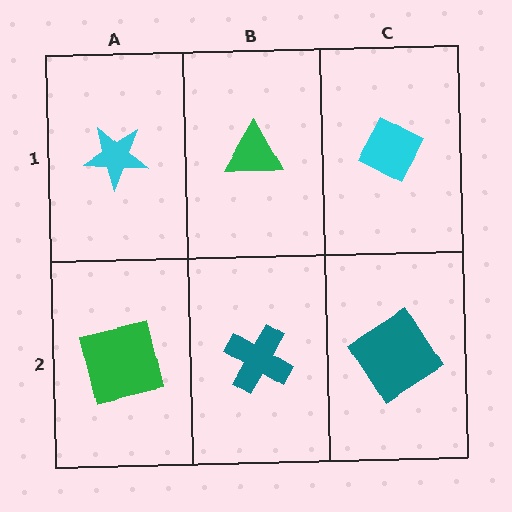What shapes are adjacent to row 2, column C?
A cyan diamond (row 1, column C), a teal cross (row 2, column B).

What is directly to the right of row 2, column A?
A teal cross.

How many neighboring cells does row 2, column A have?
2.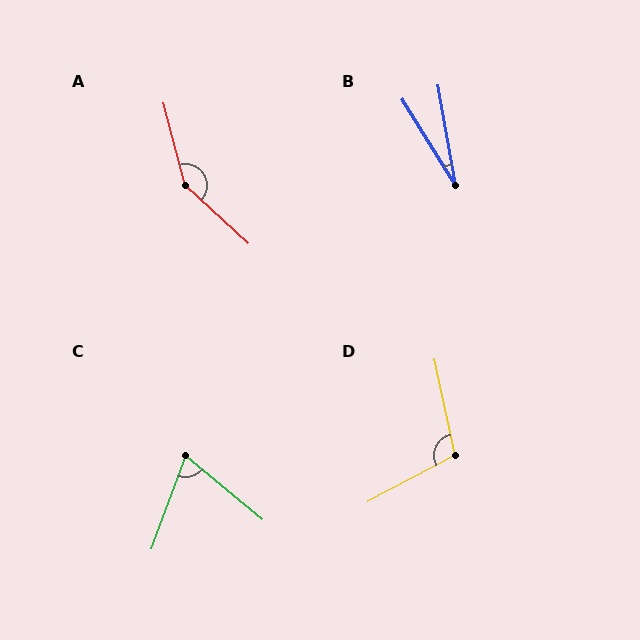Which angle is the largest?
A, at approximately 147 degrees.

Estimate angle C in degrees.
Approximately 70 degrees.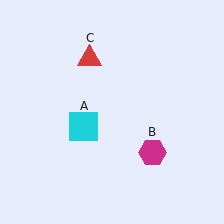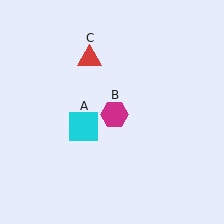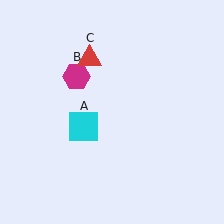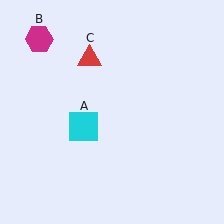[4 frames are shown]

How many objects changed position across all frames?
1 object changed position: magenta hexagon (object B).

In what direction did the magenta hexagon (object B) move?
The magenta hexagon (object B) moved up and to the left.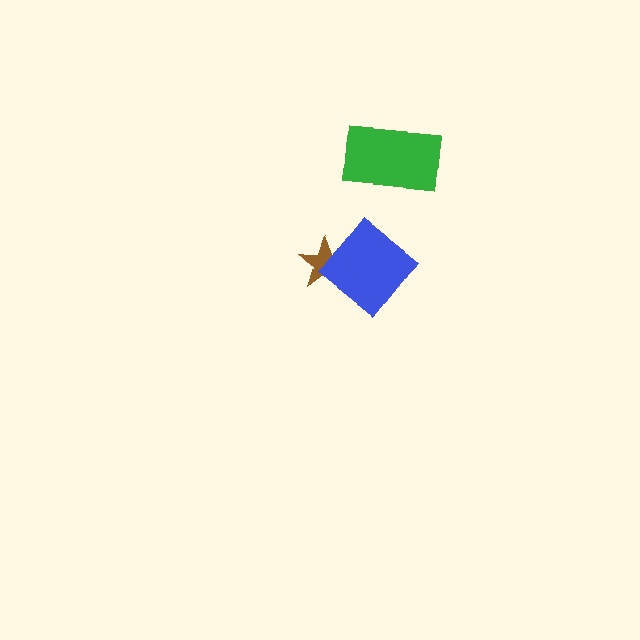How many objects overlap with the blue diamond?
1 object overlaps with the blue diamond.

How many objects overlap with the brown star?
1 object overlaps with the brown star.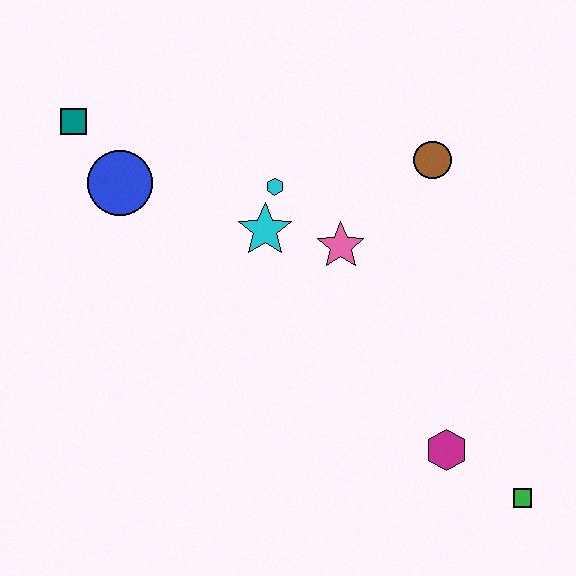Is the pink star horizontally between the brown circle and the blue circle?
Yes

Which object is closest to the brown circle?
The pink star is closest to the brown circle.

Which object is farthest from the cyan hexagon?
The green square is farthest from the cyan hexagon.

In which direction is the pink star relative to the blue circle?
The pink star is to the right of the blue circle.